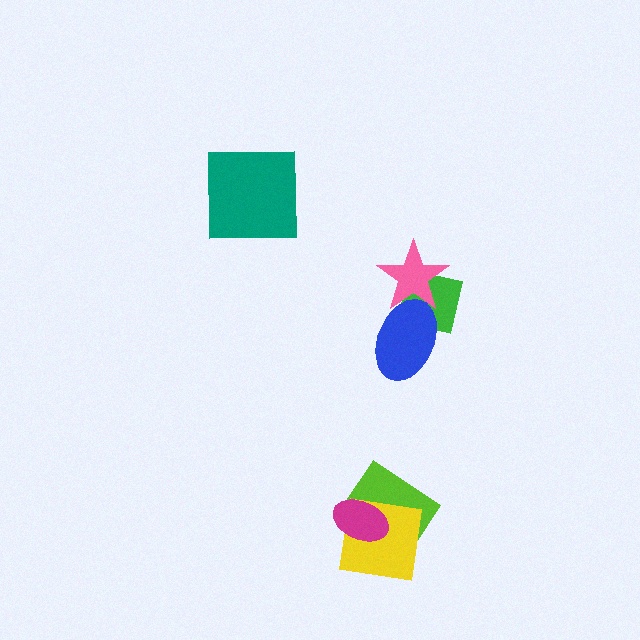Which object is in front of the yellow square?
The magenta ellipse is in front of the yellow square.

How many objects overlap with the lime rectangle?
2 objects overlap with the lime rectangle.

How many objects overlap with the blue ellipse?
2 objects overlap with the blue ellipse.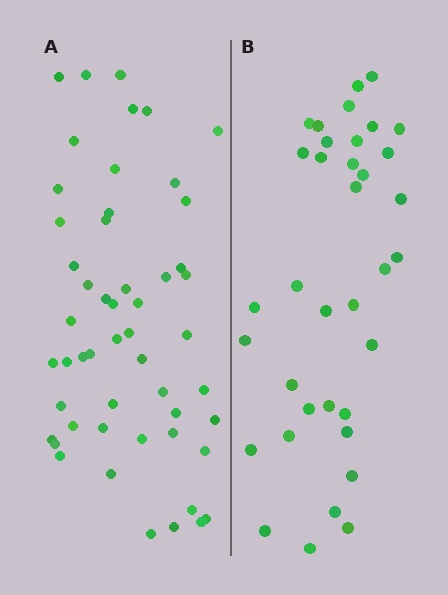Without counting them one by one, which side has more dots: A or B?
Region A (the left region) has more dots.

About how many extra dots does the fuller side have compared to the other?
Region A has approximately 15 more dots than region B.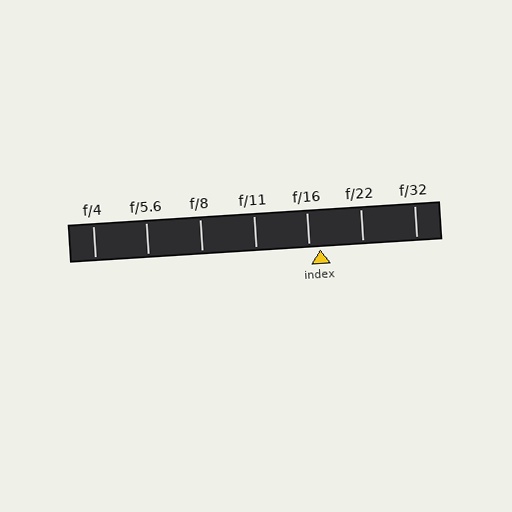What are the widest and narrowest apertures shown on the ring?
The widest aperture shown is f/4 and the narrowest is f/32.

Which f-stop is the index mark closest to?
The index mark is closest to f/16.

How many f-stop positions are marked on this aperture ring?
There are 7 f-stop positions marked.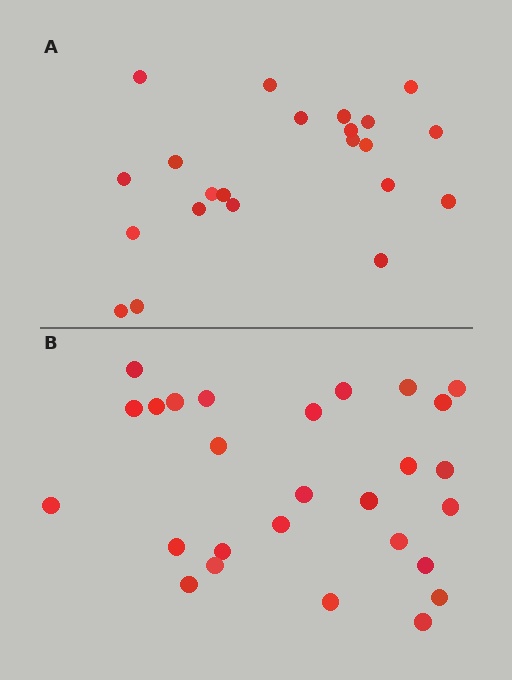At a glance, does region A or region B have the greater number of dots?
Region B (the bottom region) has more dots.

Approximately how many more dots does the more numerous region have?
Region B has about 5 more dots than region A.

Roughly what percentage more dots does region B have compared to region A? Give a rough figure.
About 25% more.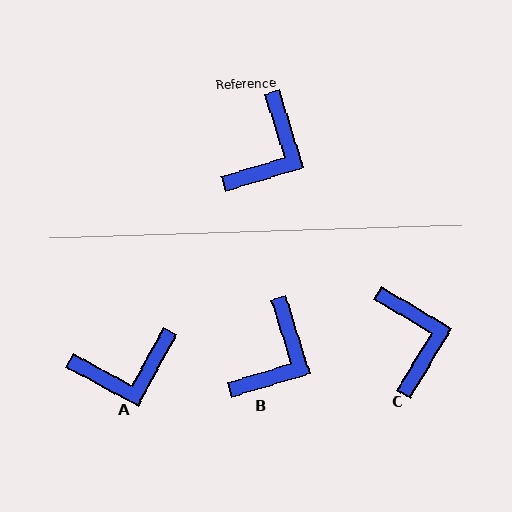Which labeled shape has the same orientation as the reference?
B.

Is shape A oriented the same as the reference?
No, it is off by about 45 degrees.